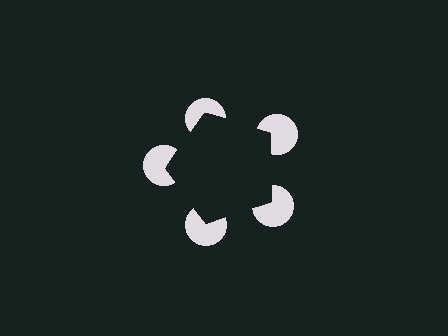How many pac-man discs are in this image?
There are 5 — one at each vertex of the illusory pentagon.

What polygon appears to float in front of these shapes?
An illusory pentagon — its edges are inferred from the aligned wedge cuts in the pac-man discs, not physically drawn.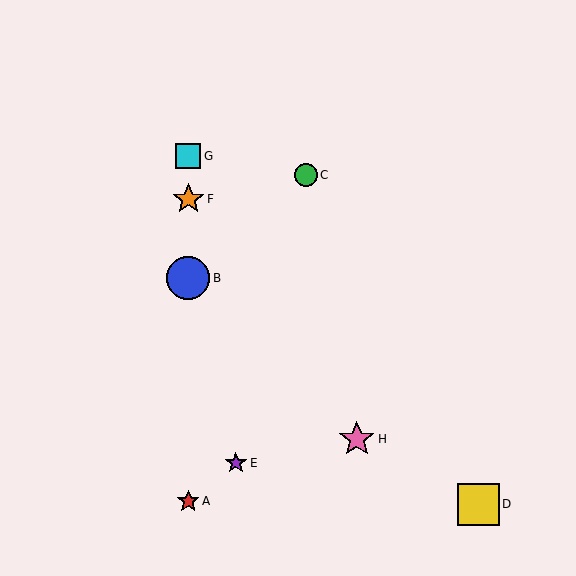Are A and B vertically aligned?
Yes, both are at x≈188.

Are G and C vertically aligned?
No, G is at x≈188 and C is at x≈306.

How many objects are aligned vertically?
4 objects (A, B, F, G) are aligned vertically.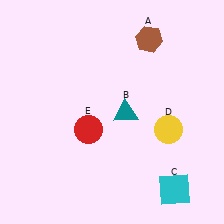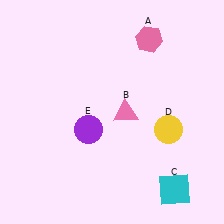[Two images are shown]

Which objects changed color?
A changed from brown to pink. B changed from teal to pink. E changed from red to purple.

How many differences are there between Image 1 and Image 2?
There are 3 differences between the two images.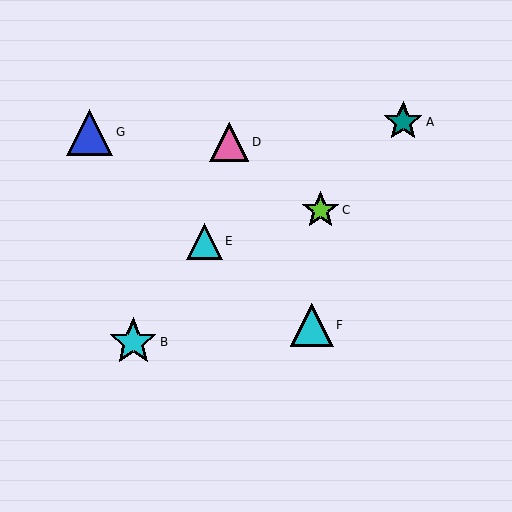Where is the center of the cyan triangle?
The center of the cyan triangle is at (312, 325).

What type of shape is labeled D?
Shape D is a pink triangle.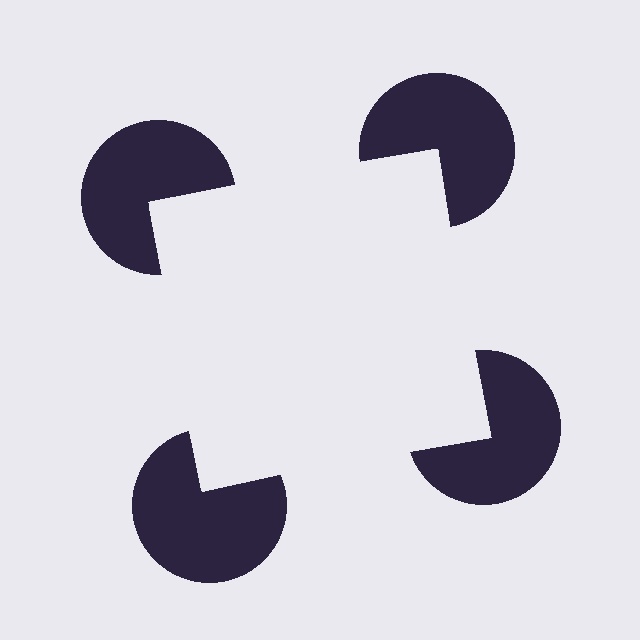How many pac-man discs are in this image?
There are 4 — one at each vertex of the illusory square.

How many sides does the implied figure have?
4 sides.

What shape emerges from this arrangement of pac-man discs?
An illusory square — its edges are inferred from the aligned wedge cuts in the pac-man discs, not physically drawn.